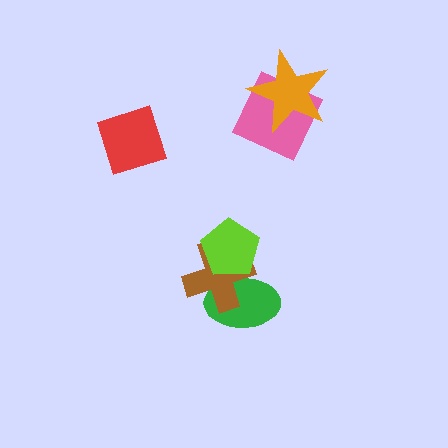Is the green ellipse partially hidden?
Yes, it is partially covered by another shape.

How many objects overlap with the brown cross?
2 objects overlap with the brown cross.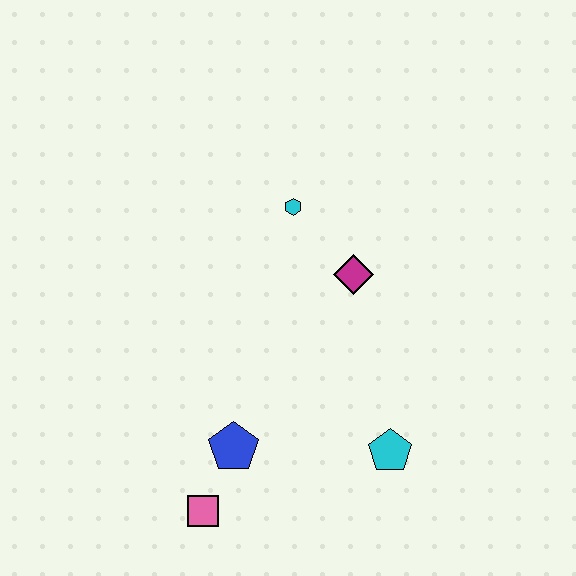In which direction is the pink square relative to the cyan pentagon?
The pink square is to the left of the cyan pentagon.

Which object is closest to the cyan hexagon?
The magenta diamond is closest to the cyan hexagon.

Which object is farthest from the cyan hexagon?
The pink square is farthest from the cyan hexagon.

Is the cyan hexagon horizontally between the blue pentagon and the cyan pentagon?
Yes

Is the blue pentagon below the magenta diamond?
Yes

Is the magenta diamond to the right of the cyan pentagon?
No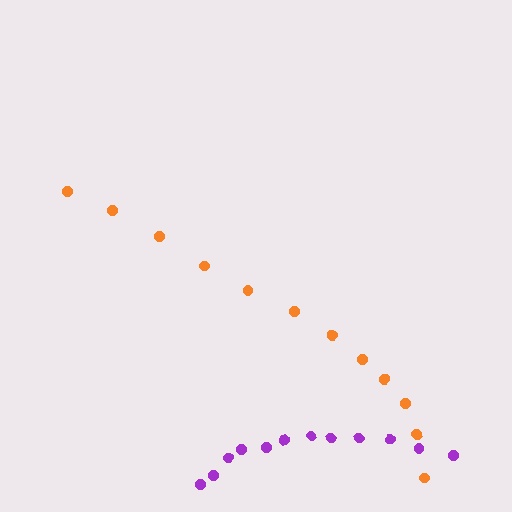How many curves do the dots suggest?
There are 2 distinct paths.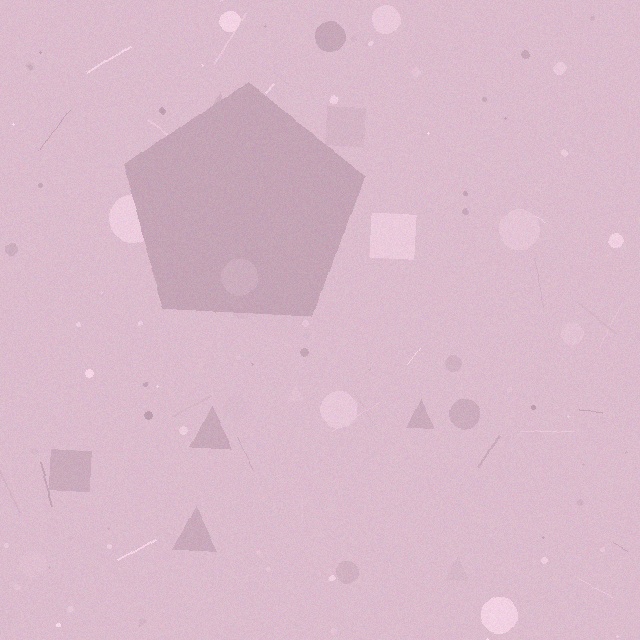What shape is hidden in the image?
A pentagon is hidden in the image.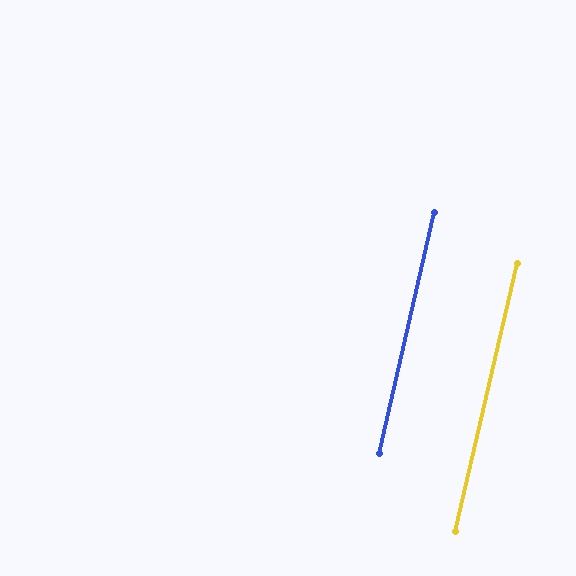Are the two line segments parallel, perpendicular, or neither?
Parallel — their directions differ by only 0.4°.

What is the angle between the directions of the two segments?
Approximately 0 degrees.